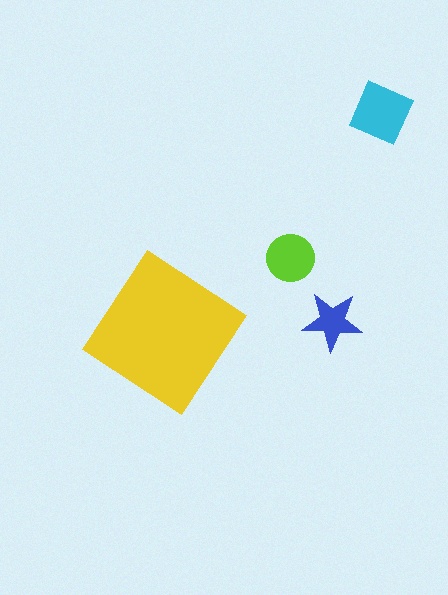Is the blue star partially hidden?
No, the blue star is fully visible.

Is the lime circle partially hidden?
No, the lime circle is fully visible.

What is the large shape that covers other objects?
A yellow diamond.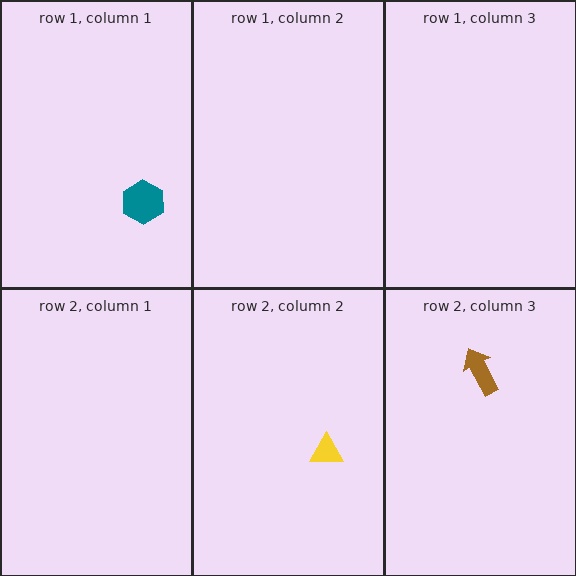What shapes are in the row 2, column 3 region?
The brown arrow.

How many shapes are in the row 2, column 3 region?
1.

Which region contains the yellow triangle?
The row 2, column 2 region.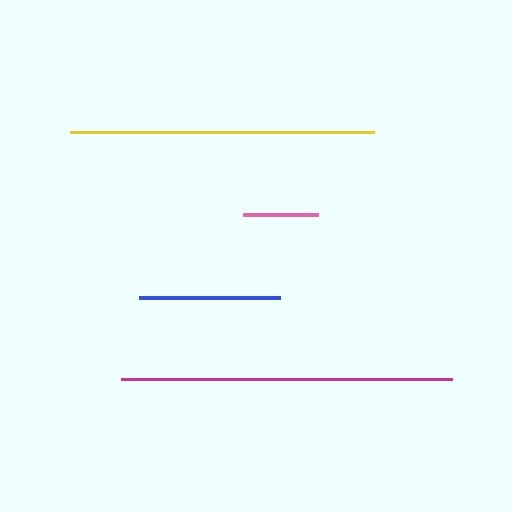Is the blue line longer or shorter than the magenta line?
The magenta line is longer than the blue line.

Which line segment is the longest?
The magenta line is the longest at approximately 331 pixels.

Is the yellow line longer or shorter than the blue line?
The yellow line is longer than the blue line.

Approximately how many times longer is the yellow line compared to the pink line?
The yellow line is approximately 4.1 times the length of the pink line.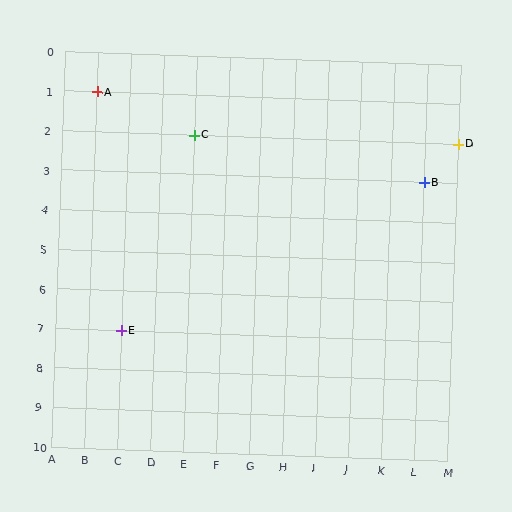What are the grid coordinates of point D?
Point D is at grid coordinates (M, 2).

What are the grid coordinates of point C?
Point C is at grid coordinates (E, 2).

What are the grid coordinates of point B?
Point B is at grid coordinates (L, 3).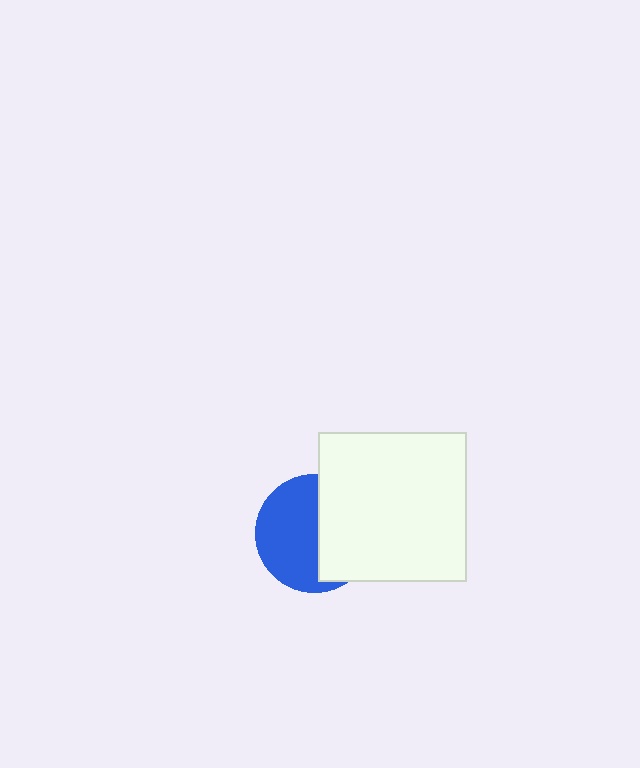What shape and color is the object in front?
The object in front is a white square.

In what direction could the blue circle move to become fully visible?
The blue circle could move left. That would shift it out from behind the white square entirely.